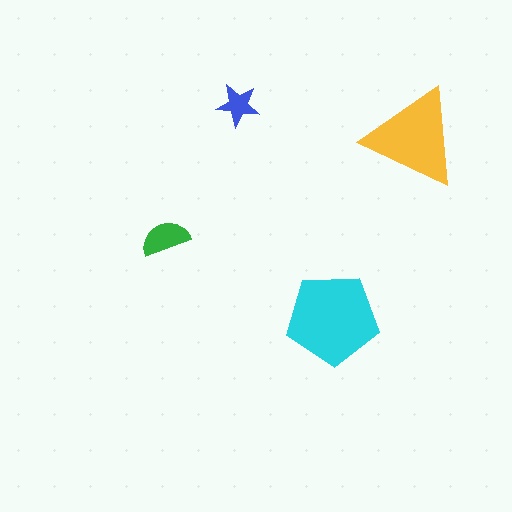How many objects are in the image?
There are 4 objects in the image.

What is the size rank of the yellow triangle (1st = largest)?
2nd.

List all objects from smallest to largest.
The blue star, the green semicircle, the yellow triangle, the cyan pentagon.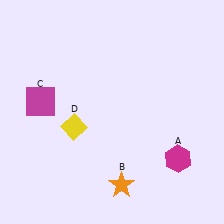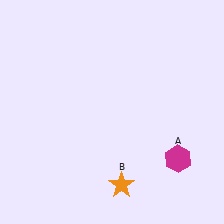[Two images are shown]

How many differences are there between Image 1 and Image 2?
There are 2 differences between the two images.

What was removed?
The yellow diamond (D), the magenta square (C) were removed in Image 2.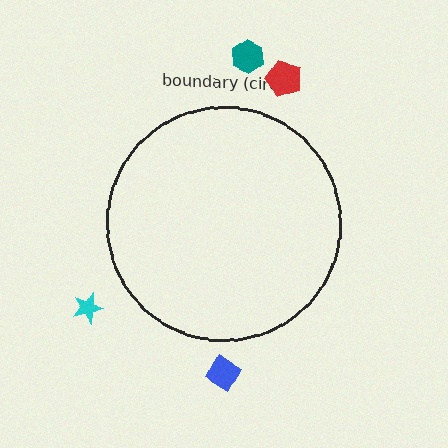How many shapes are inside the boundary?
0 inside, 4 outside.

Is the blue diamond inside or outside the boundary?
Outside.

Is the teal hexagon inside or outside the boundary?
Outside.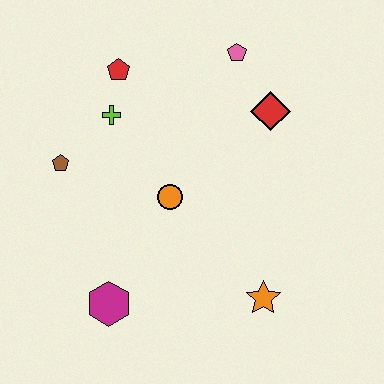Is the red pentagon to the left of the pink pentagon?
Yes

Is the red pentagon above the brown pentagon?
Yes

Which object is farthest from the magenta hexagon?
The pink pentagon is farthest from the magenta hexagon.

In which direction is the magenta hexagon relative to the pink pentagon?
The magenta hexagon is below the pink pentagon.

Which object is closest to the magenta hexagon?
The orange circle is closest to the magenta hexagon.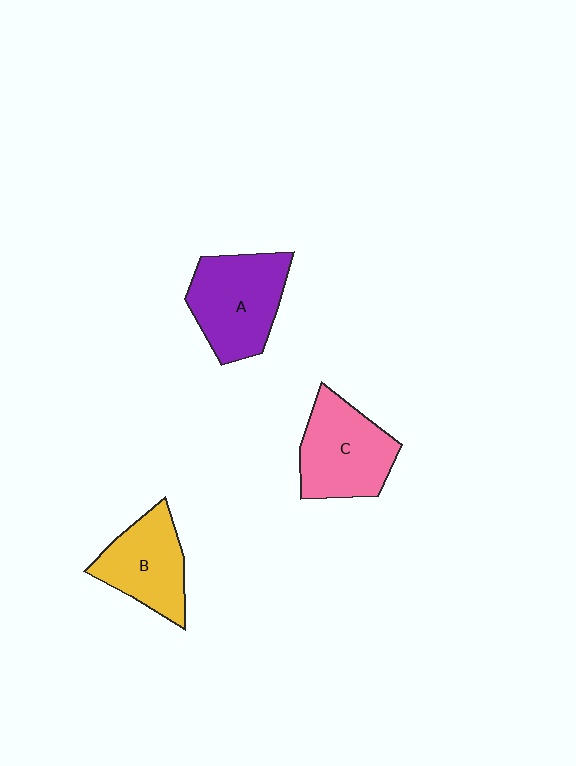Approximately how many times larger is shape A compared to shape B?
Approximately 1.2 times.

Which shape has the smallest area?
Shape B (yellow).